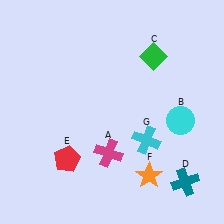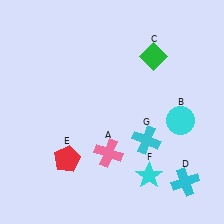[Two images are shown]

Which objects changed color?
A changed from magenta to pink. D changed from teal to cyan. F changed from orange to cyan.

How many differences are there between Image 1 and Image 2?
There are 3 differences between the two images.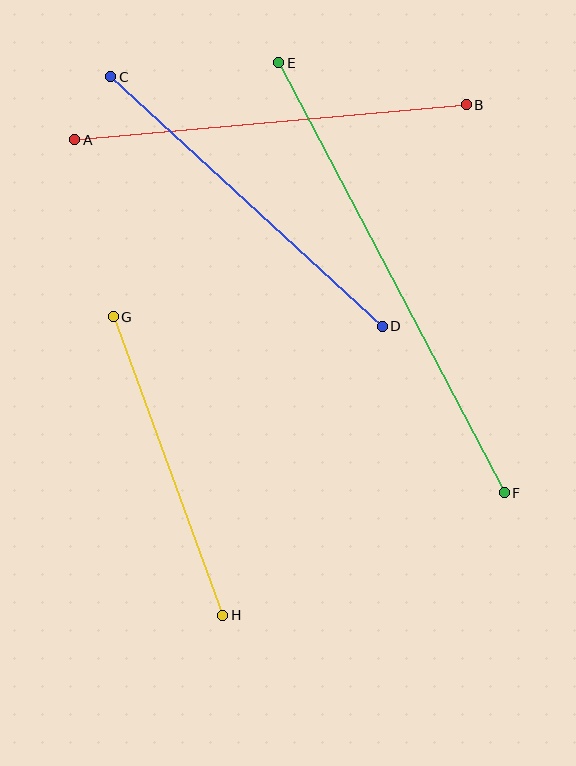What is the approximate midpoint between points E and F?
The midpoint is at approximately (392, 278) pixels.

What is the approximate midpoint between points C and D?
The midpoint is at approximately (246, 202) pixels.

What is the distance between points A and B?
The distance is approximately 393 pixels.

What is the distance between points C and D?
The distance is approximately 369 pixels.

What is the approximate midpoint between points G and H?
The midpoint is at approximately (168, 466) pixels.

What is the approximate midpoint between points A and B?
The midpoint is at approximately (270, 122) pixels.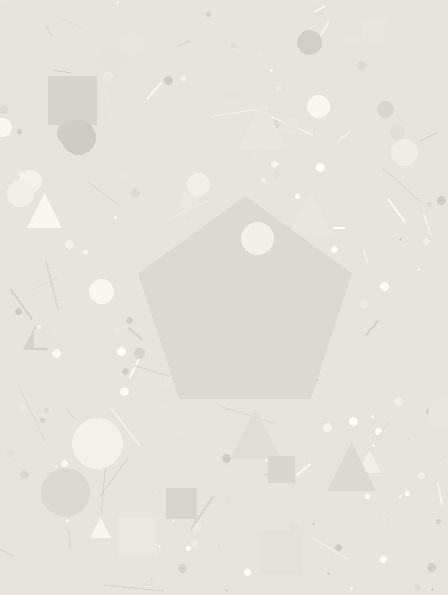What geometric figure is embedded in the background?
A pentagon is embedded in the background.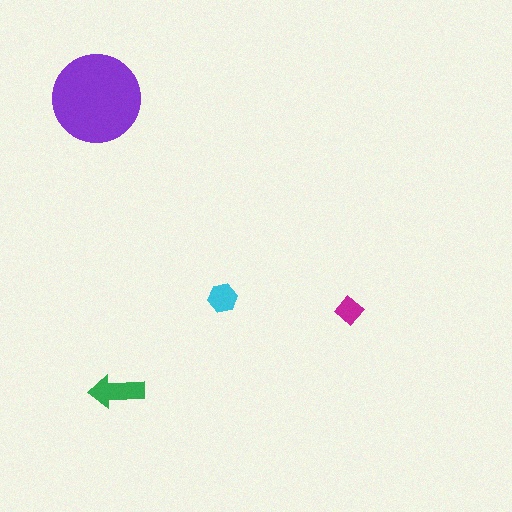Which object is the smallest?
The magenta diamond.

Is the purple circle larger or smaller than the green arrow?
Larger.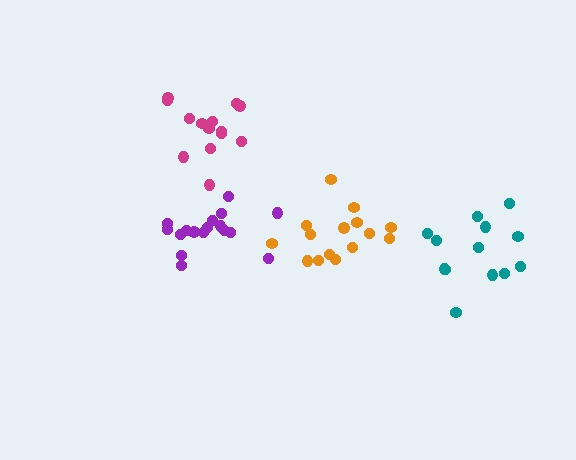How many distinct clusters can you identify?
There are 4 distinct clusters.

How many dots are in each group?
Group 1: 14 dots, Group 2: 17 dots, Group 3: 13 dots, Group 4: 15 dots (59 total).